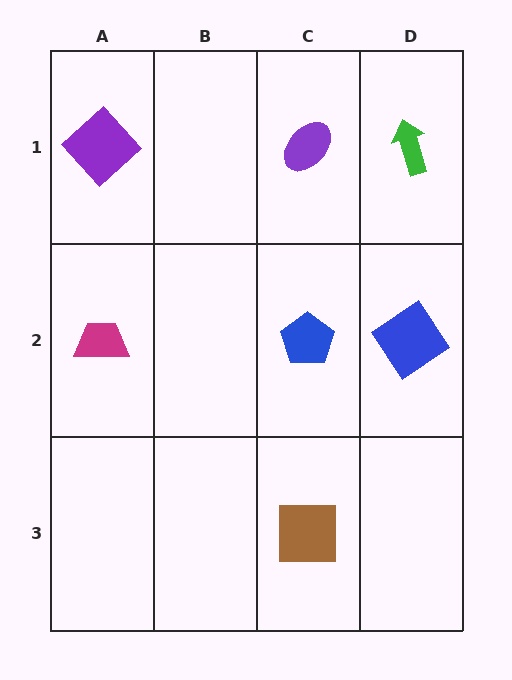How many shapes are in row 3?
1 shape.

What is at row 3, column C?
A brown square.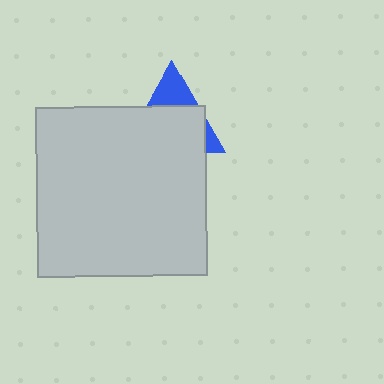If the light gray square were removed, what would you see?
You would see the complete blue triangle.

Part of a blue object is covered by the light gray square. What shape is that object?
It is a triangle.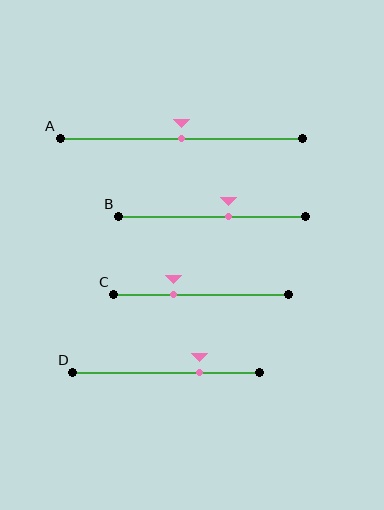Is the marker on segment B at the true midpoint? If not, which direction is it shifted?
No, the marker on segment B is shifted to the right by about 9% of the segment length.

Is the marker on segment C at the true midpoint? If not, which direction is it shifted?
No, the marker on segment C is shifted to the left by about 16% of the segment length.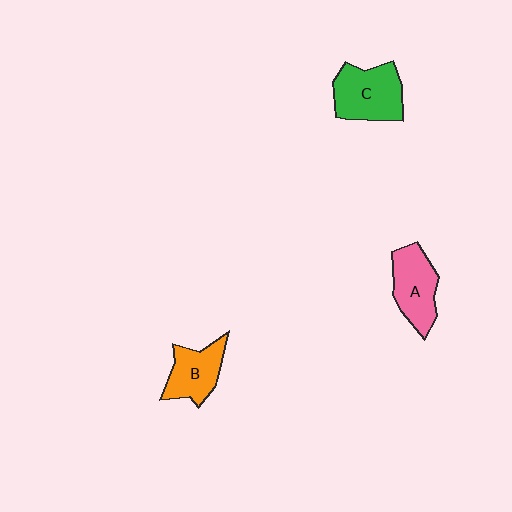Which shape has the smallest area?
Shape B (orange).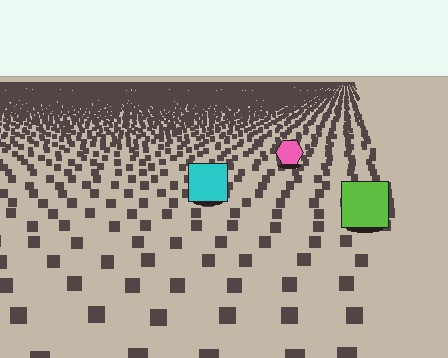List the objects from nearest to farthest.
From nearest to farthest: the lime square, the cyan square, the pink hexagon.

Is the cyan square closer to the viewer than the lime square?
No. The lime square is closer — you can tell from the texture gradient: the ground texture is coarser near it.